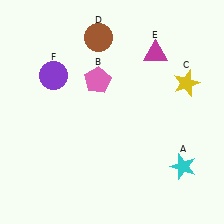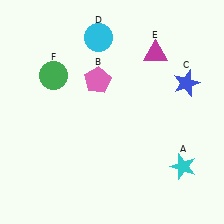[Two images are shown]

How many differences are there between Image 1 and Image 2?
There are 3 differences between the two images.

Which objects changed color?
C changed from yellow to blue. D changed from brown to cyan. F changed from purple to green.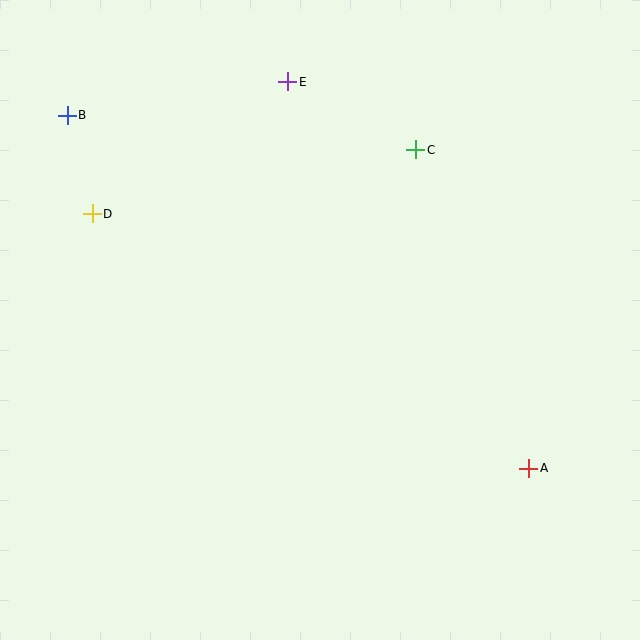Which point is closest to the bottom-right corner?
Point A is closest to the bottom-right corner.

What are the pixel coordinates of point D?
Point D is at (92, 214).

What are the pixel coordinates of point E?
Point E is at (288, 82).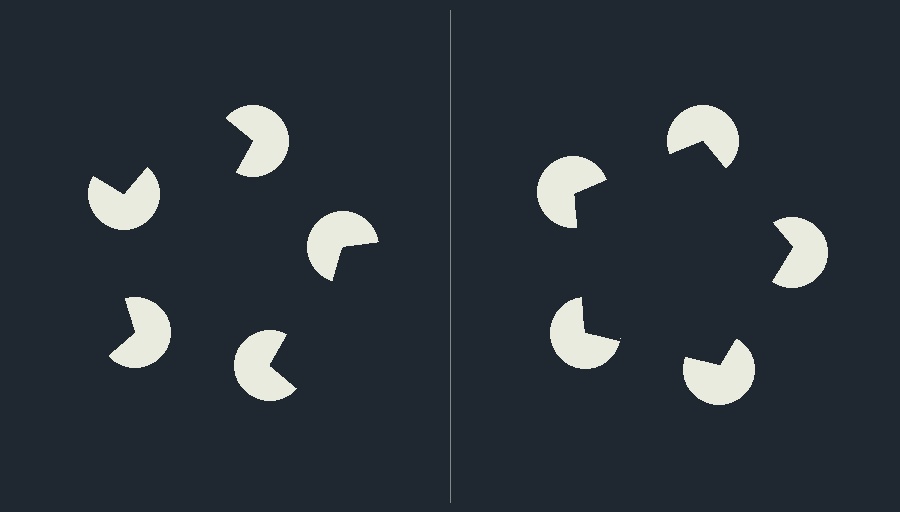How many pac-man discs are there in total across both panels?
10 — 5 on each side.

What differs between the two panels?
The pac-man discs are positioned identically on both sides; only the wedge orientations differ. On the right they align to a pentagon; on the left they are misaligned.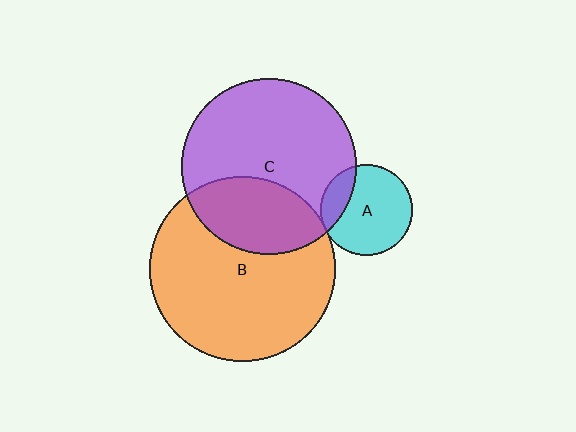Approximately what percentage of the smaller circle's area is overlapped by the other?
Approximately 5%.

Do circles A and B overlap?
Yes.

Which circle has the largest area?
Circle B (orange).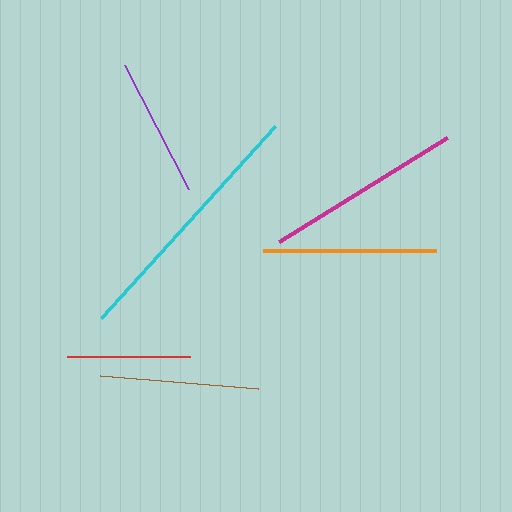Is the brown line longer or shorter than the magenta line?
The magenta line is longer than the brown line.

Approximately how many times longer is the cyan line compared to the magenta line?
The cyan line is approximately 1.3 times the length of the magenta line.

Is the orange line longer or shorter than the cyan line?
The cyan line is longer than the orange line.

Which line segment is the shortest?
The red line is the shortest at approximately 123 pixels.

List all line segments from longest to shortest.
From longest to shortest: cyan, magenta, orange, brown, purple, red.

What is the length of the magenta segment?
The magenta segment is approximately 197 pixels long.